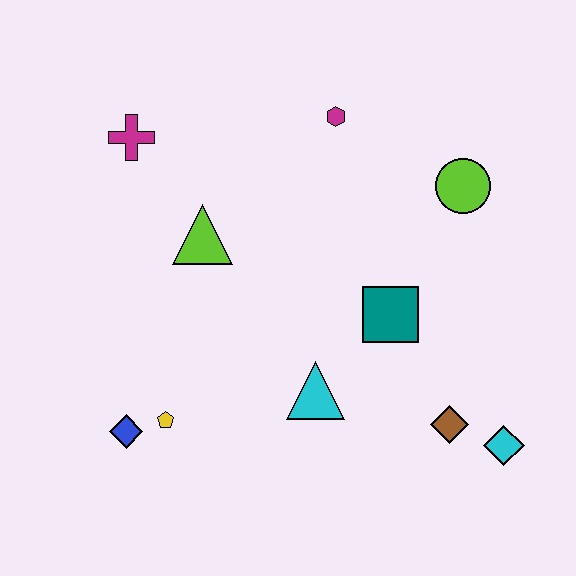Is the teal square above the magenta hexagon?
No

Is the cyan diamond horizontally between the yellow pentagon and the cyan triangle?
No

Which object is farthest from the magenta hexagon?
The blue diamond is farthest from the magenta hexagon.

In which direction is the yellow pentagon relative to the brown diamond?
The yellow pentagon is to the left of the brown diamond.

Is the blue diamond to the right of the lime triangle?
No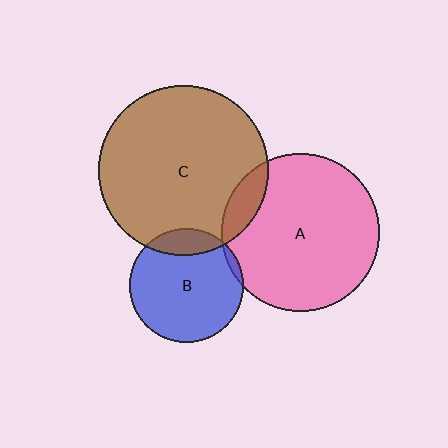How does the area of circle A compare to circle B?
Approximately 1.9 times.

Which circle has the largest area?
Circle C (brown).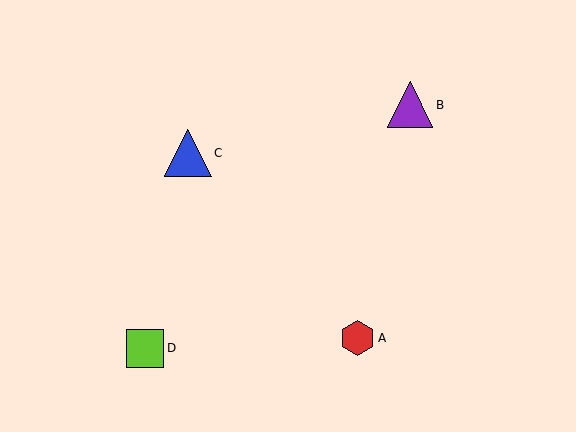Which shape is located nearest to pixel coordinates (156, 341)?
The lime square (labeled D) at (145, 348) is nearest to that location.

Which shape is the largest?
The blue triangle (labeled C) is the largest.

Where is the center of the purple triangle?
The center of the purple triangle is at (410, 105).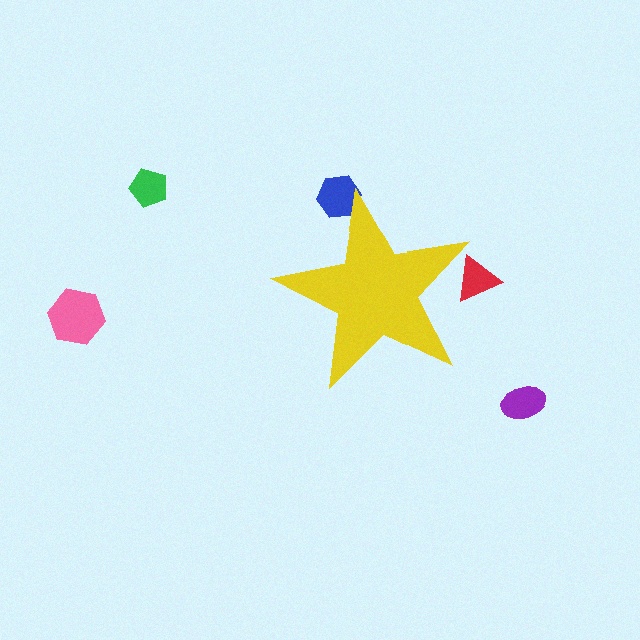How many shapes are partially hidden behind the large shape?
2 shapes are partially hidden.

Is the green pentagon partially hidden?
No, the green pentagon is fully visible.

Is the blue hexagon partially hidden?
Yes, the blue hexagon is partially hidden behind the yellow star.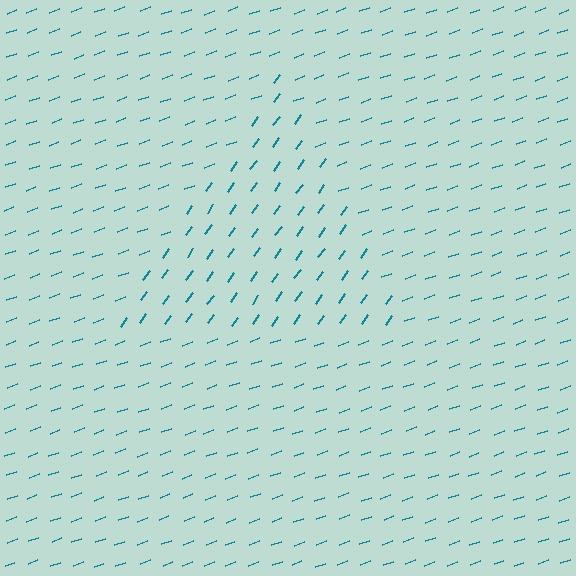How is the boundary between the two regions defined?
The boundary is defined purely by a change in line orientation (approximately 34 degrees difference). All lines are the same color and thickness.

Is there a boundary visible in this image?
Yes, there is a texture boundary formed by a change in line orientation.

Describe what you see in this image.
The image is filled with small teal line segments. A triangle region in the image has lines oriented differently from the surrounding lines, creating a visible texture boundary.